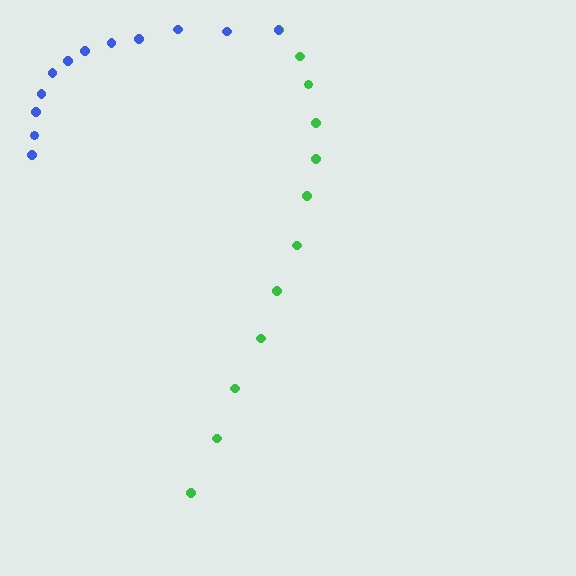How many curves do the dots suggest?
There are 2 distinct paths.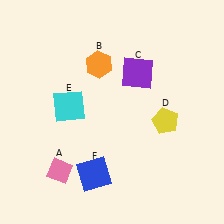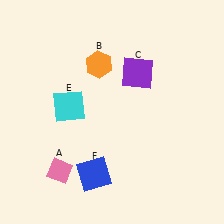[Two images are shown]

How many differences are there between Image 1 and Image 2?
There is 1 difference between the two images.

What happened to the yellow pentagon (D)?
The yellow pentagon (D) was removed in Image 2. It was in the bottom-right area of Image 1.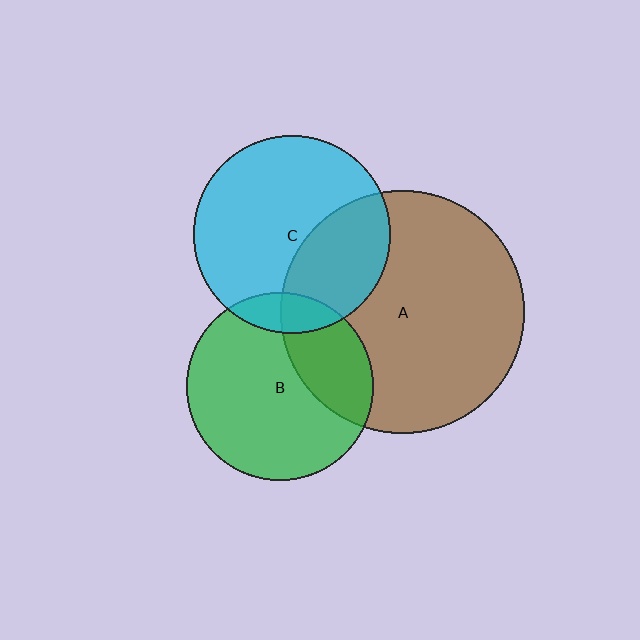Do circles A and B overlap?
Yes.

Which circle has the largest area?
Circle A (brown).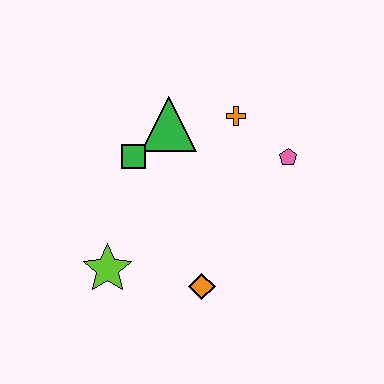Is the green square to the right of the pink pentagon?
No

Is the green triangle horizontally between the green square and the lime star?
No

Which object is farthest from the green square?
The pink pentagon is farthest from the green square.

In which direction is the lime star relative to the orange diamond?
The lime star is to the left of the orange diamond.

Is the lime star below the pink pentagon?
Yes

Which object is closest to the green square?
The green triangle is closest to the green square.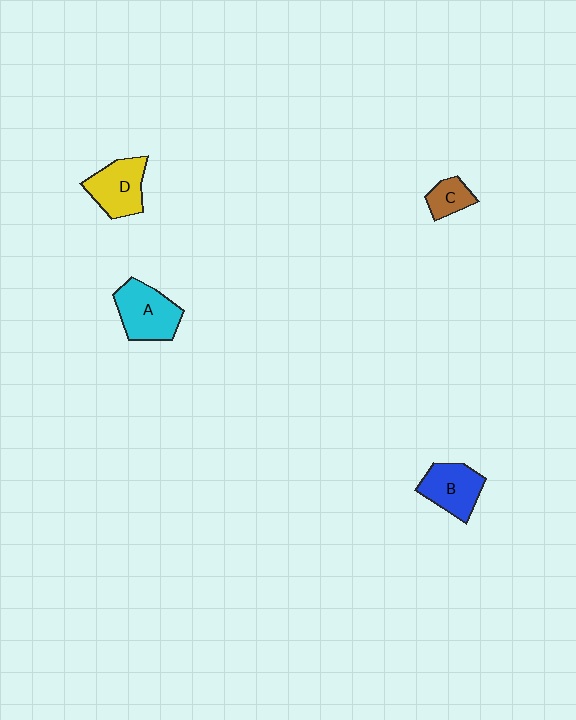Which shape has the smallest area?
Shape C (brown).